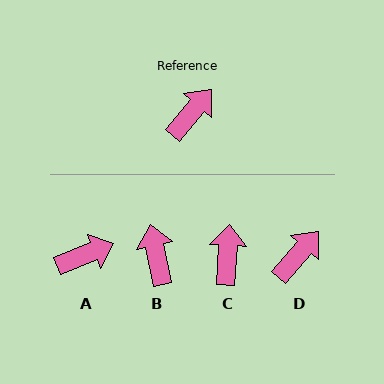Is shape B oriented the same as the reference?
No, it is off by about 52 degrees.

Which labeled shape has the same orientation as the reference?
D.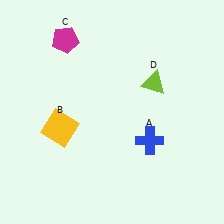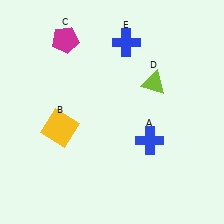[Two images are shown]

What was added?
A blue cross (E) was added in Image 2.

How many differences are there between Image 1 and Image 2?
There is 1 difference between the two images.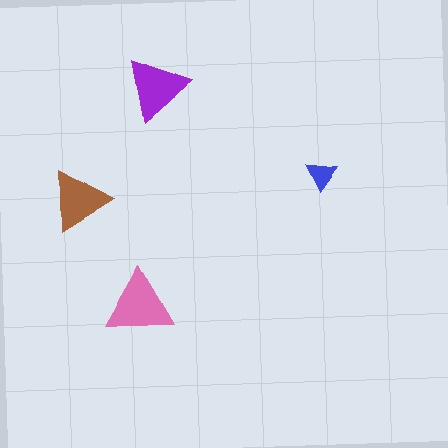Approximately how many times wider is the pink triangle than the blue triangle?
About 2 times wider.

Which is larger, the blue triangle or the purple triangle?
The purple one.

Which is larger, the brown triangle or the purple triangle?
The purple one.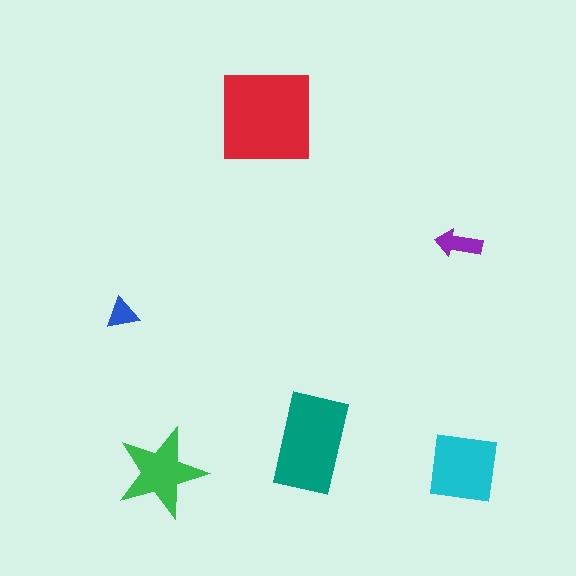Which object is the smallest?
The blue triangle.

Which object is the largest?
The red square.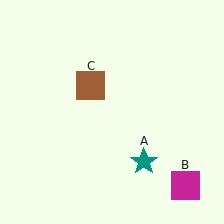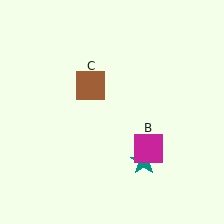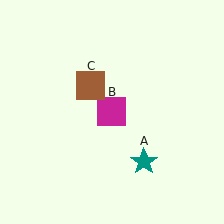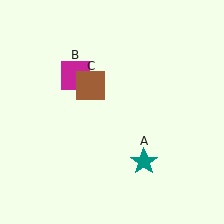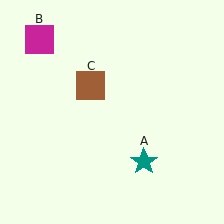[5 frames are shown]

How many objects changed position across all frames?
1 object changed position: magenta square (object B).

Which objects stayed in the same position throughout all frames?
Teal star (object A) and brown square (object C) remained stationary.